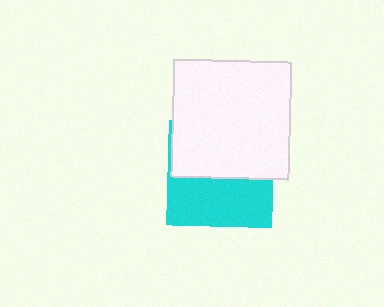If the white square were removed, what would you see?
You would see the complete cyan square.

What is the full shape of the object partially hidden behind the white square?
The partially hidden object is a cyan square.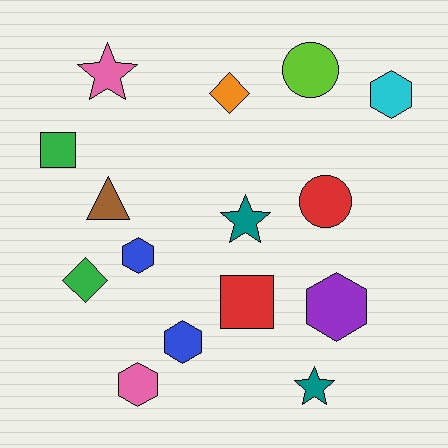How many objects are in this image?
There are 15 objects.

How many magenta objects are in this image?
There are no magenta objects.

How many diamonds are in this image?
There are 2 diamonds.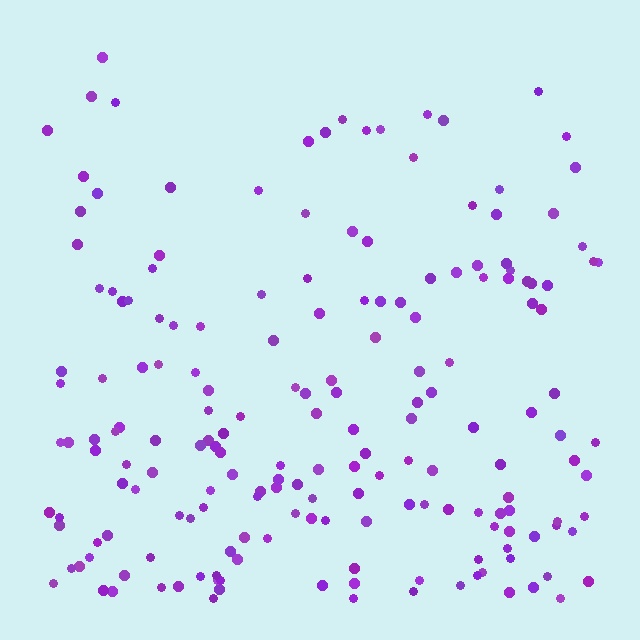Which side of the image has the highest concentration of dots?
The bottom.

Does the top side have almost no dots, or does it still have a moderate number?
Still a moderate number, just noticeably fewer than the bottom.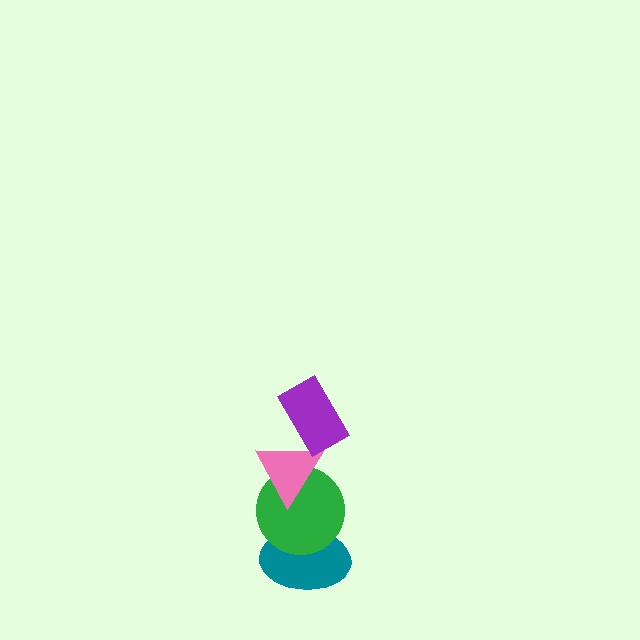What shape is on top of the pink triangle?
The purple rectangle is on top of the pink triangle.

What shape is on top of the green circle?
The pink triangle is on top of the green circle.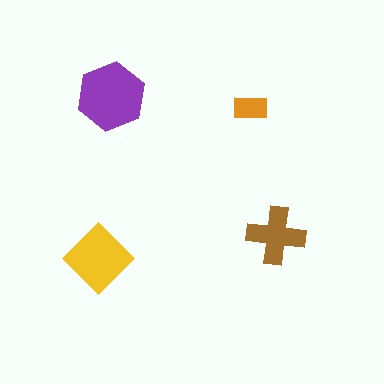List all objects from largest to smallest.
The purple hexagon, the yellow diamond, the brown cross, the orange rectangle.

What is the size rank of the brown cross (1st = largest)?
3rd.